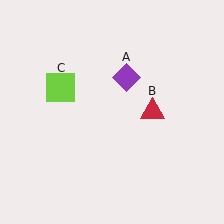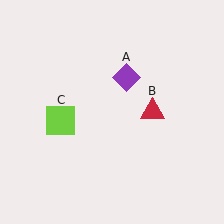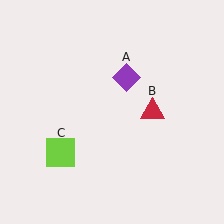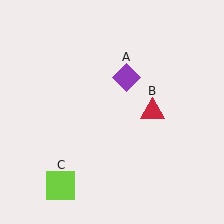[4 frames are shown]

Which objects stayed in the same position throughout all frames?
Purple diamond (object A) and red triangle (object B) remained stationary.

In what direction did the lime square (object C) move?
The lime square (object C) moved down.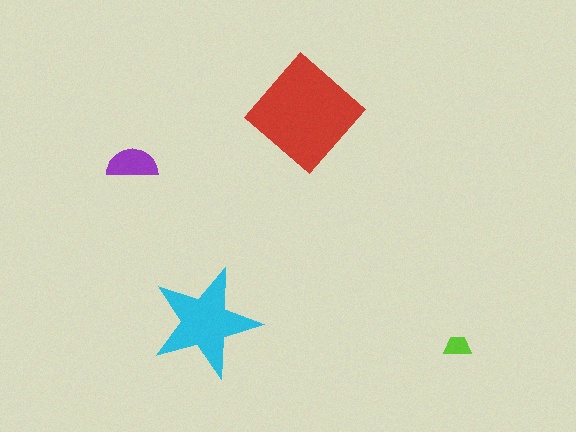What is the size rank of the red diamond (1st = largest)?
1st.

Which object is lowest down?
The lime trapezoid is bottommost.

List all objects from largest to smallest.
The red diamond, the cyan star, the purple semicircle, the lime trapezoid.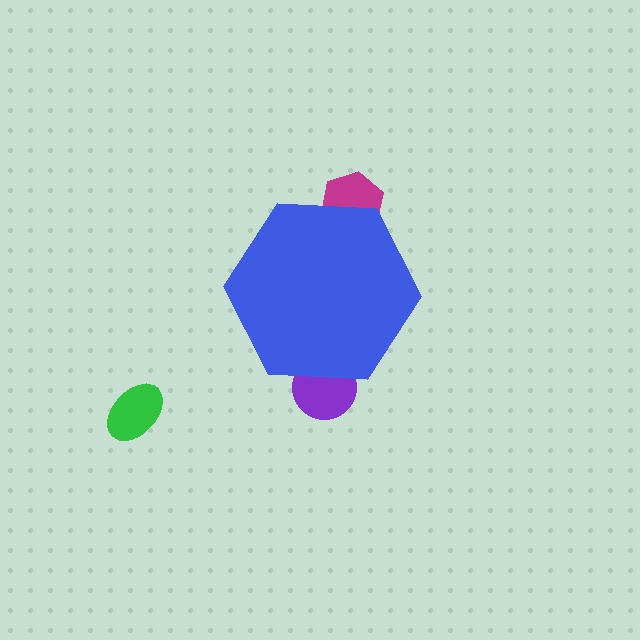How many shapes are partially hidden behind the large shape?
2 shapes are partially hidden.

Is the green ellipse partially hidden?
No, the green ellipse is fully visible.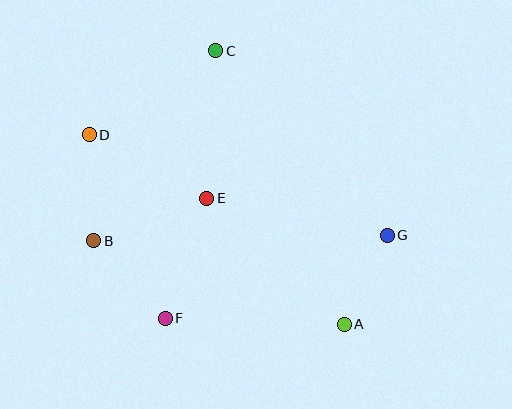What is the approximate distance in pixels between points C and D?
The distance between C and D is approximately 152 pixels.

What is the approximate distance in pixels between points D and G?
The distance between D and G is approximately 315 pixels.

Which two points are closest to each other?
Points A and G are closest to each other.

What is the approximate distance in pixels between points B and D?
The distance between B and D is approximately 106 pixels.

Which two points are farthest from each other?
Points A and D are farthest from each other.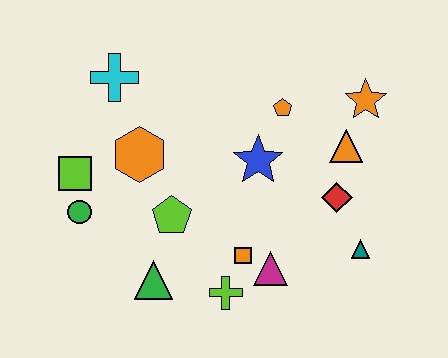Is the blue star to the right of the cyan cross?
Yes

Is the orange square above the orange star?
No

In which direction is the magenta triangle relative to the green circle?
The magenta triangle is to the right of the green circle.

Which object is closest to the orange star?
The orange triangle is closest to the orange star.